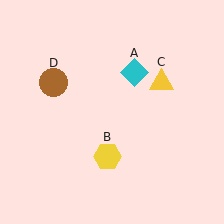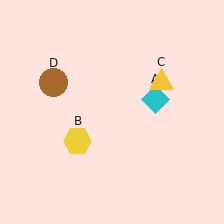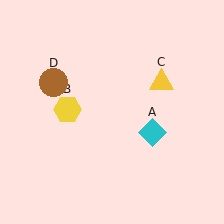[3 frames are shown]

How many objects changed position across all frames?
2 objects changed position: cyan diamond (object A), yellow hexagon (object B).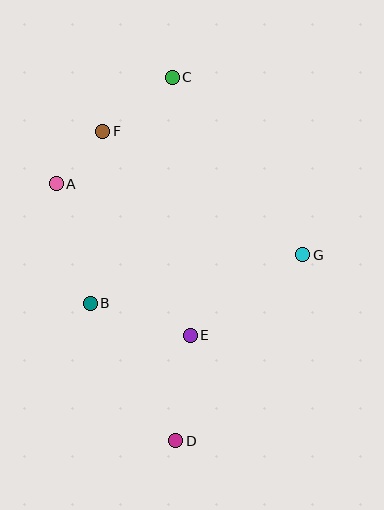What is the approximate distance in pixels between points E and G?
The distance between E and G is approximately 138 pixels.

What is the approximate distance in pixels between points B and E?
The distance between B and E is approximately 105 pixels.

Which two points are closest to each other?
Points A and F are closest to each other.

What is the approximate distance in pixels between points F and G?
The distance between F and G is approximately 235 pixels.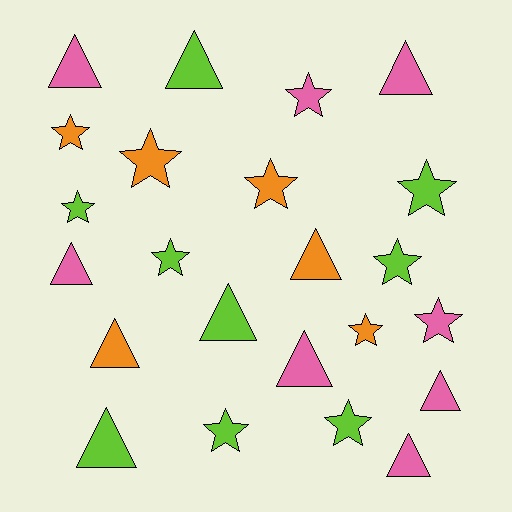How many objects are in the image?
There are 23 objects.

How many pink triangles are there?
There are 6 pink triangles.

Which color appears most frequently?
Lime, with 9 objects.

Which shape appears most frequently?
Star, with 12 objects.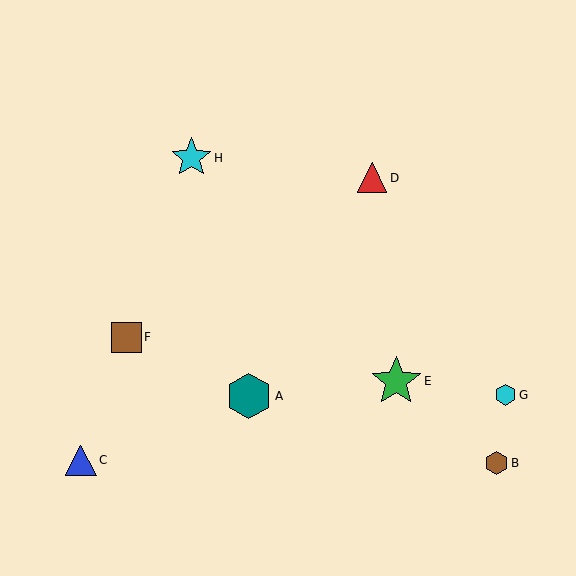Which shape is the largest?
The green star (labeled E) is the largest.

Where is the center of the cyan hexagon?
The center of the cyan hexagon is at (506, 395).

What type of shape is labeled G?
Shape G is a cyan hexagon.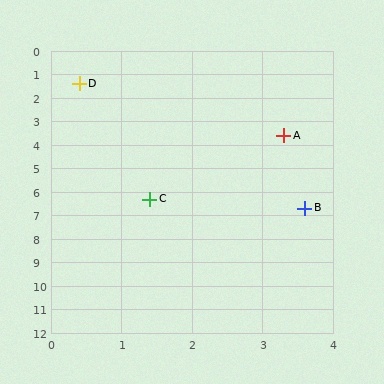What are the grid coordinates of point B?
Point B is at approximately (3.6, 6.7).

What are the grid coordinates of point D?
Point D is at approximately (0.4, 1.4).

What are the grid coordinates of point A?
Point A is at approximately (3.3, 3.6).